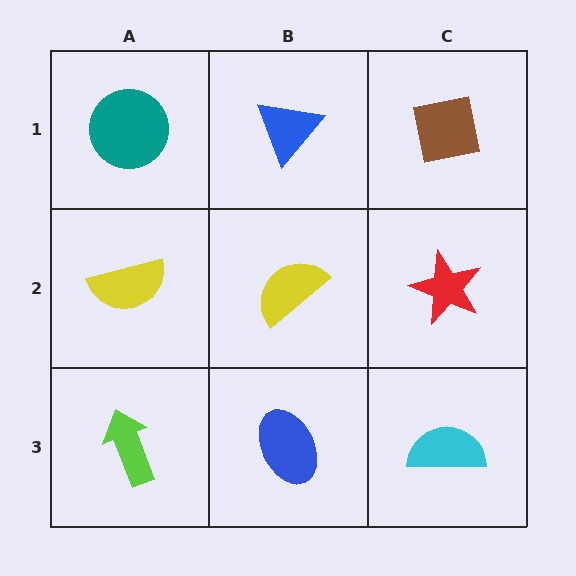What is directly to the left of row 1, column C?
A blue triangle.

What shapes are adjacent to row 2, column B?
A blue triangle (row 1, column B), a blue ellipse (row 3, column B), a yellow semicircle (row 2, column A), a red star (row 2, column C).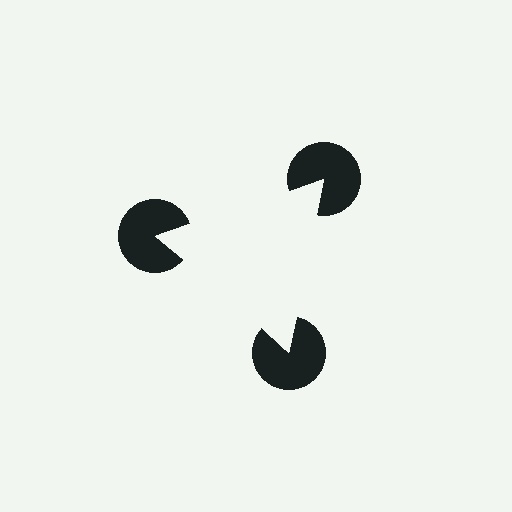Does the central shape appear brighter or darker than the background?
It typically appears slightly brighter than the background, even though no actual brightness change is drawn.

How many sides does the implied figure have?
3 sides.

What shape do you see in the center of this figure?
An illusory triangle — its edges are inferred from the aligned wedge cuts in the pac-man discs, not physically drawn.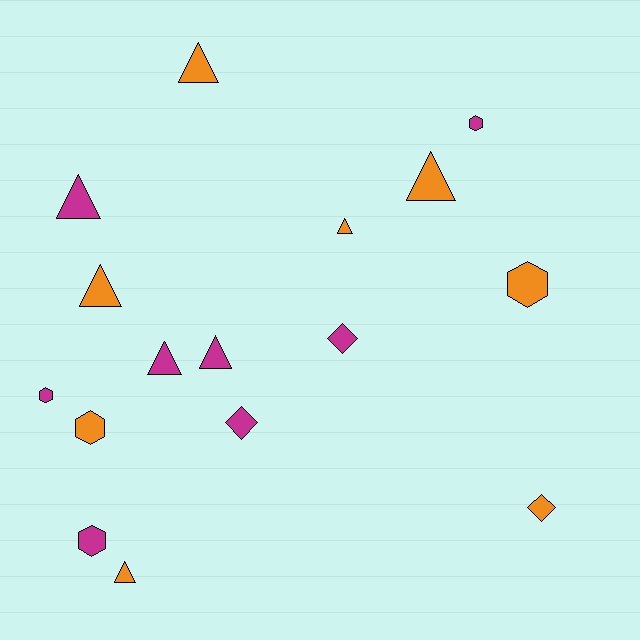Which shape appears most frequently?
Triangle, with 8 objects.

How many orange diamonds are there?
There is 1 orange diamond.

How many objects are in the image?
There are 16 objects.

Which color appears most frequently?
Magenta, with 8 objects.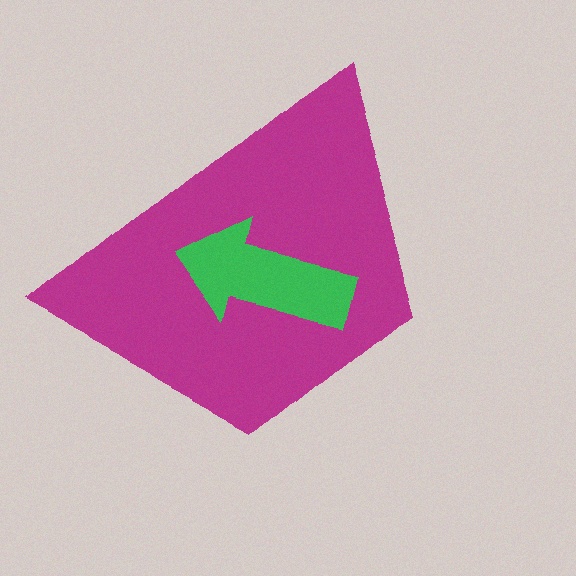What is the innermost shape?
The green arrow.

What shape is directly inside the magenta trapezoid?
The green arrow.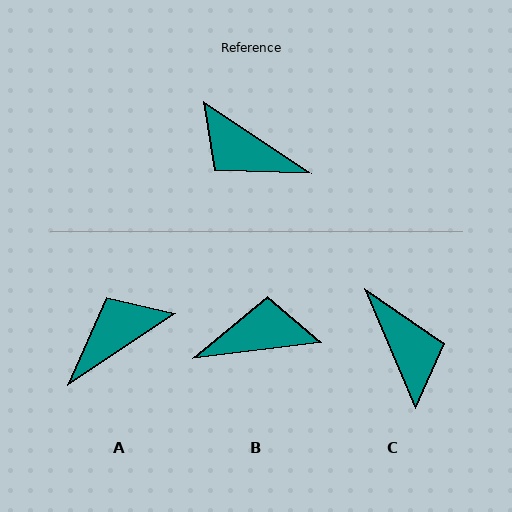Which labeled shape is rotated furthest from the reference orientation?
C, about 147 degrees away.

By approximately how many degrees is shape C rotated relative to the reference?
Approximately 147 degrees counter-clockwise.